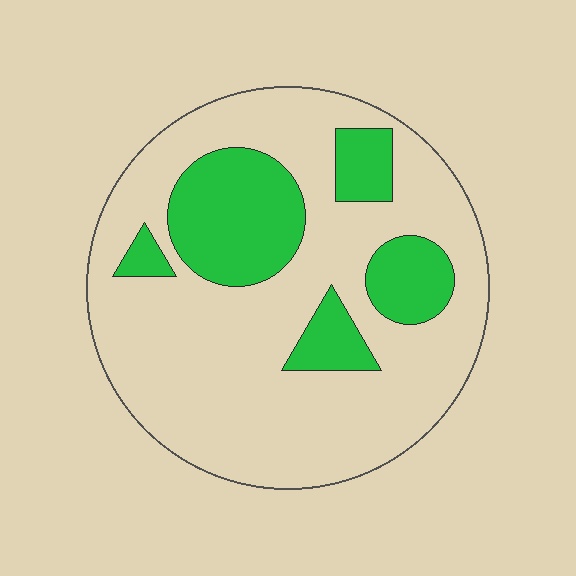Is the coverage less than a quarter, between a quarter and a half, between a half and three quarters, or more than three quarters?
Between a quarter and a half.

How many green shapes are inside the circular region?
5.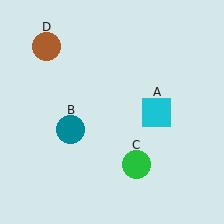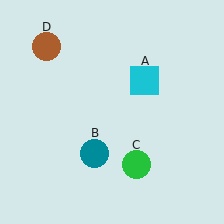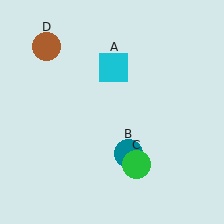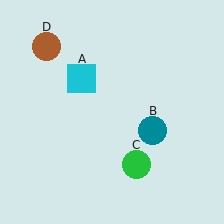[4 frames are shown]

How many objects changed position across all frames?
2 objects changed position: cyan square (object A), teal circle (object B).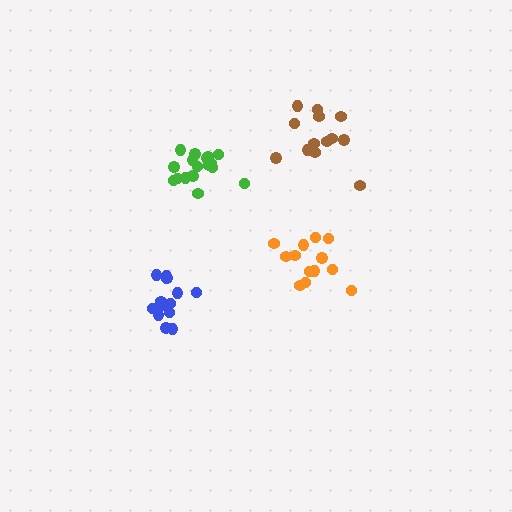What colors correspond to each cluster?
The clusters are colored: brown, green, orange, blue.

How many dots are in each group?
Group 1: 13 dots, Group 2: 17 dots, Group 3: 13 dots, Group 4: 16 dots (59 total).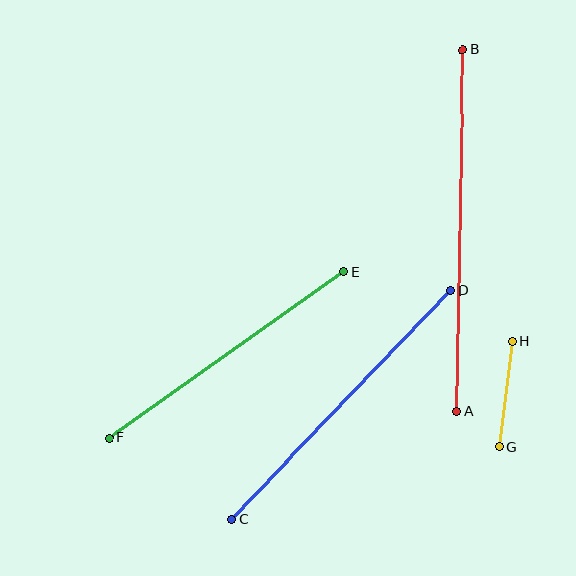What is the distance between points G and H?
The distance is approximately 106 pixels.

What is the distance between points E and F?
The distance is approximately 287 pixels.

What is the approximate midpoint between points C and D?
The midpoint is at approximately (341, 405) pixels.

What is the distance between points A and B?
The distance is approximately 361 pixels.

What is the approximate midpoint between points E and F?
The midpoint is at approximately (227, 355) pixels.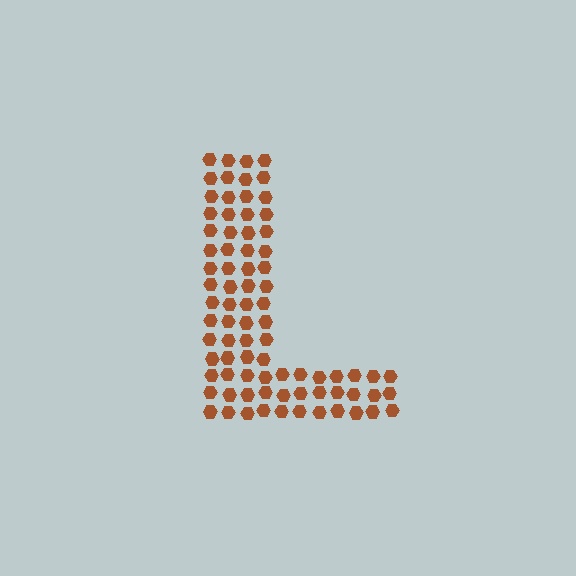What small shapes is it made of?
It is made of small hexagons.